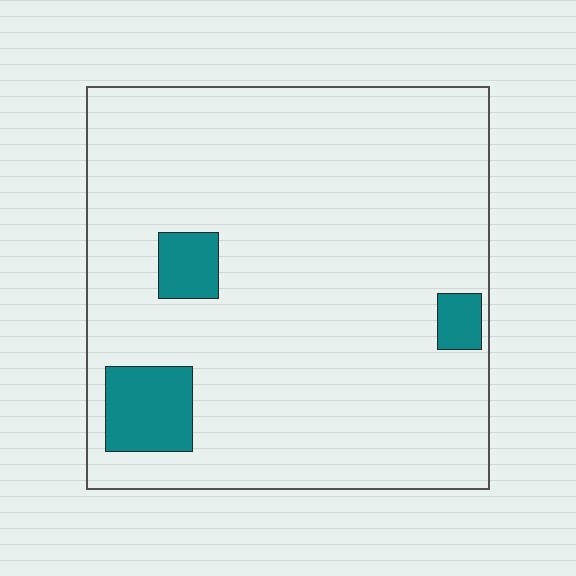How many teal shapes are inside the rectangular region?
3.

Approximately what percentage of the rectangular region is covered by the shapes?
Approximately 10%.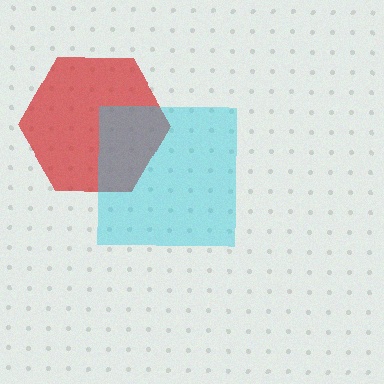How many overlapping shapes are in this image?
There are 2 overlapping shapes in the image.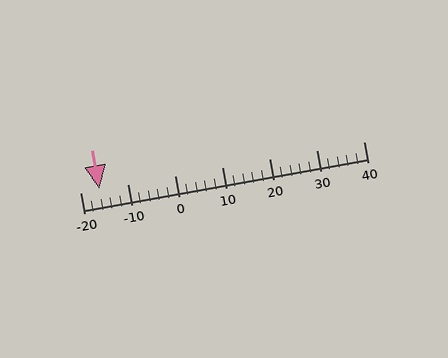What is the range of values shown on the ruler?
The ruler shows values from -20 to 40.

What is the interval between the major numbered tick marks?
The major tick marks are spaced 10 units apart.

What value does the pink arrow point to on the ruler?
The pink arrow points to approximately -16.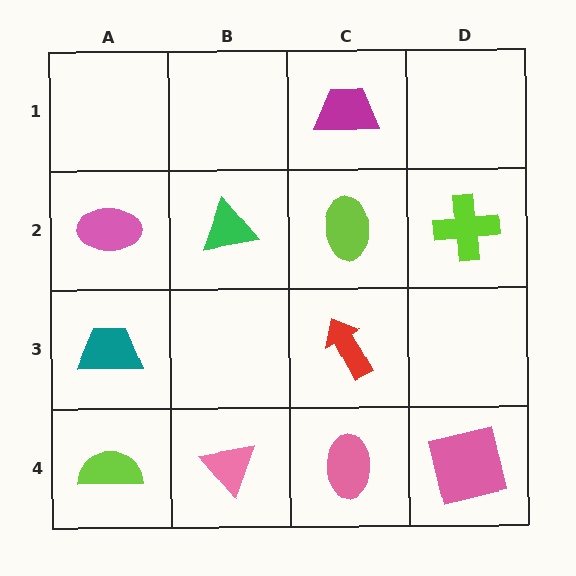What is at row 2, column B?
A green triangle.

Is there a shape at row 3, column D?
No, that cell is empty.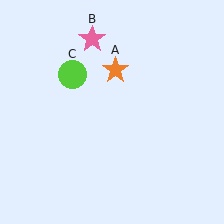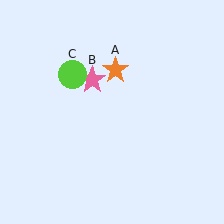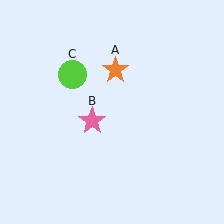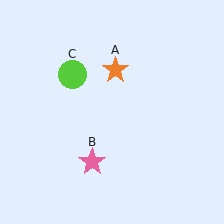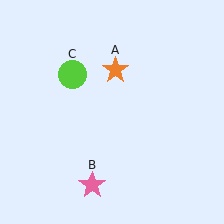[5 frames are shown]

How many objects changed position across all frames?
1 object changed position: pink star (object B).